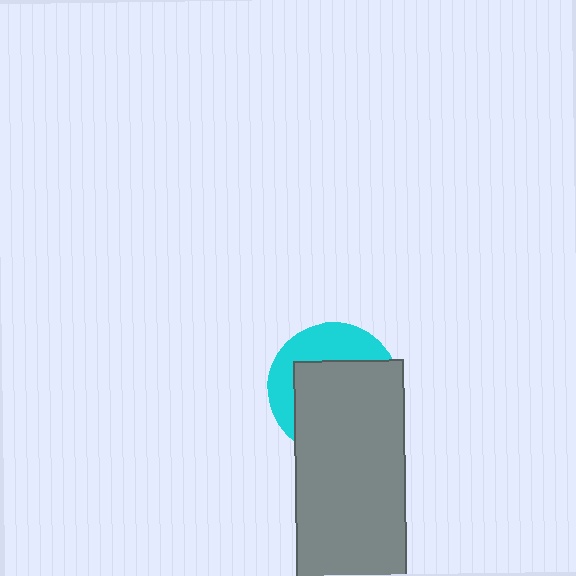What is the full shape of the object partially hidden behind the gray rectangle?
The partially hidden object is a cyan circle.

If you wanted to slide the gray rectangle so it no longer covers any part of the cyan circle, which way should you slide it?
Slide it toward the lower-right — that is the most direct way to separate the two shapes.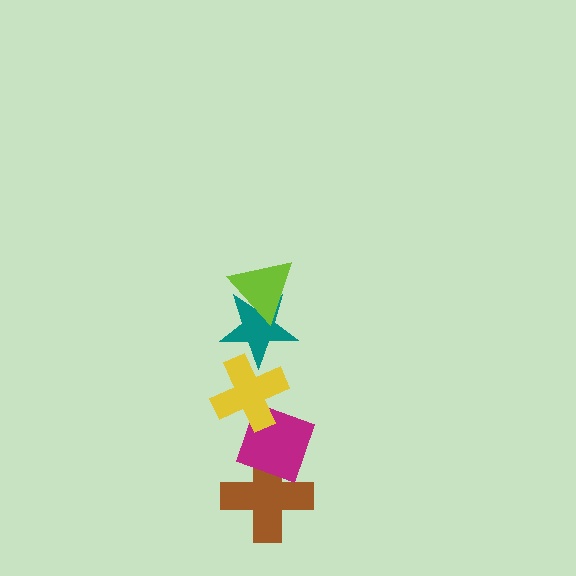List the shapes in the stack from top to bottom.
From top to bottom: the lime triangle, the teal star, the yellow cross, the magenta diamond, the brown cross.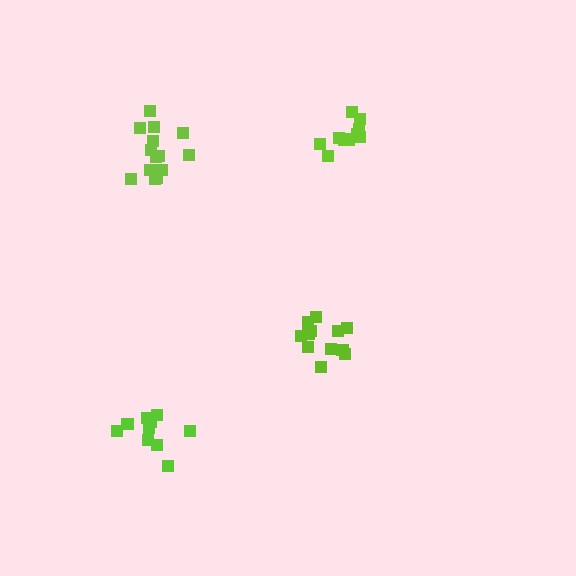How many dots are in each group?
Group 1: 14 dots, Group 2: 13 dots, Group 3: 10 dots, Group 4: 10 dots (47 total).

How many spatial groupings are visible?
There are 4 spatial groupings.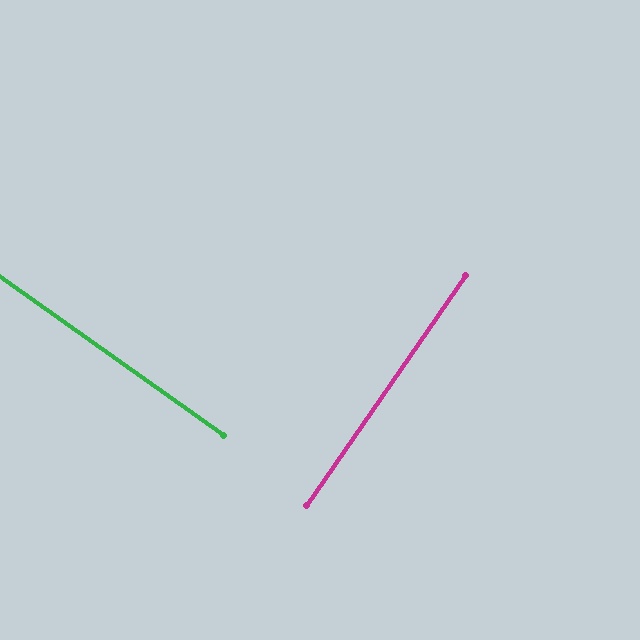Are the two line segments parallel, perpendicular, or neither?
Perpendicular — they meet at approximately 89°.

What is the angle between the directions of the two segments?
Approximately 89 degrees.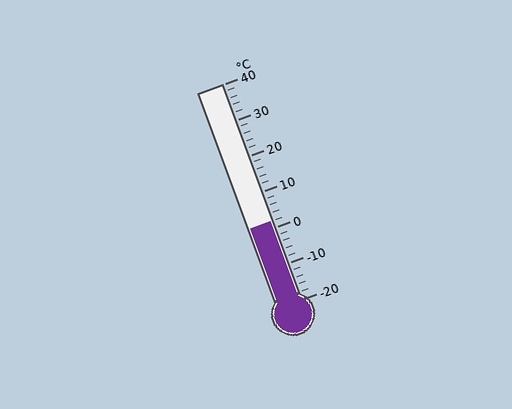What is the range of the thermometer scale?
The thermometer scale ranges from -20°C to 40°C.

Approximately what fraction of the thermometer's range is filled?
The thermometer is filled to approximately 35% of its range.